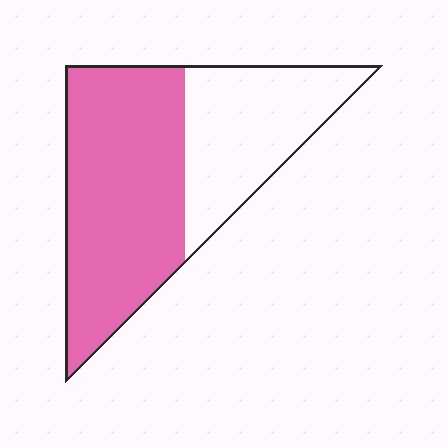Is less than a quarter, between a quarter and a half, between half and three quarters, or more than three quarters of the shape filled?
Between half and three quarters.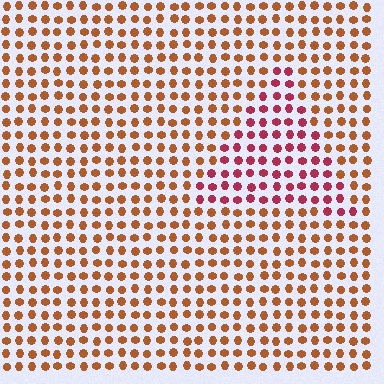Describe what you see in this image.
The image is filled with small brown elements in a uniform arrangement. A triangle-shaped region is visible where the elements are tinted to a slightly different hue, forming a subtle color boundary.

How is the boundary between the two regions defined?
The boundary is defined purely by a slight shift in hue (about 39 degrees). Spacing, size, and orientation are identical on both sides.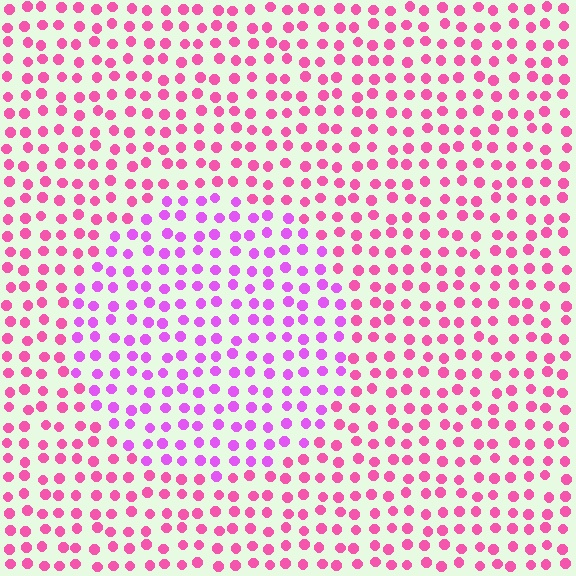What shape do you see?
I see a circle.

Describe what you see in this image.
The image is filled with small pink elements in a uniform arrangement. A circle-shaped region is visible where the elements are tinted to a slightly different hue, forming a subtle color boundary.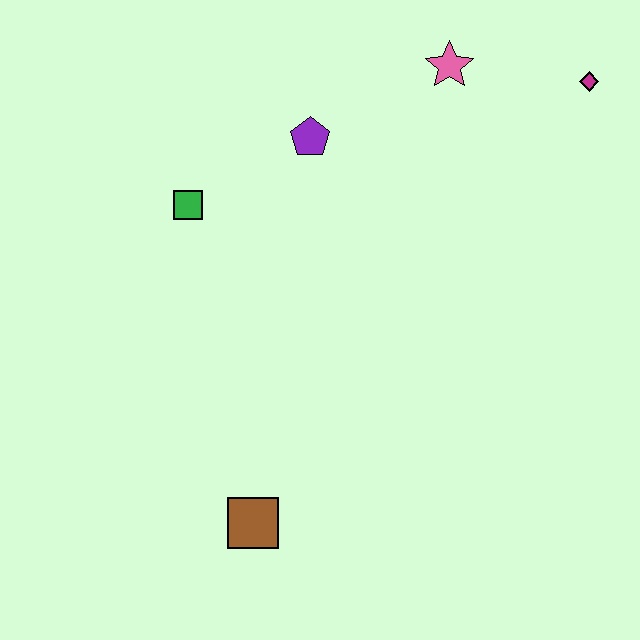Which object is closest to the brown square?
The green square is closest to the brown square.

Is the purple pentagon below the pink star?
Yes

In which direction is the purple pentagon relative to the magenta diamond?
The purple pentagon is to the left of the magenta diamond.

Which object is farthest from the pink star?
The brown square is farthest from the pink star.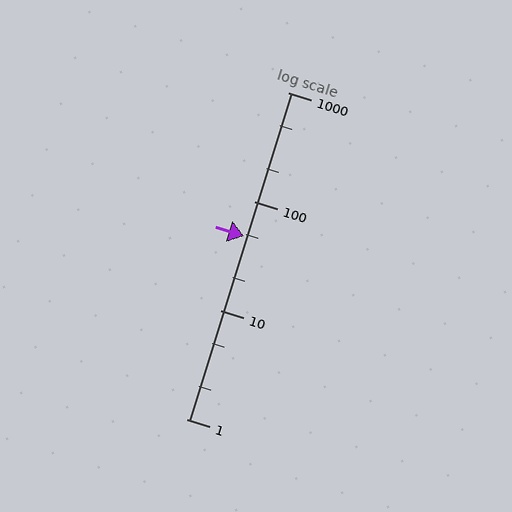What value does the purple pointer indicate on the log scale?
The pointer indicates approximately 48.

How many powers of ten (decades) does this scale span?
The scale spans 3 decades, from 1 to 1000.